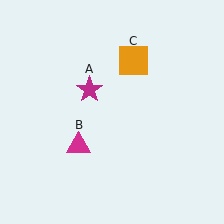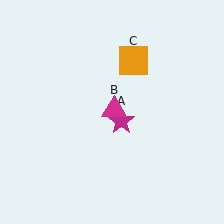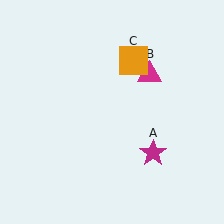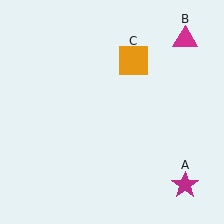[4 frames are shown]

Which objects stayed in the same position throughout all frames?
Orange square (object C) remained stationary.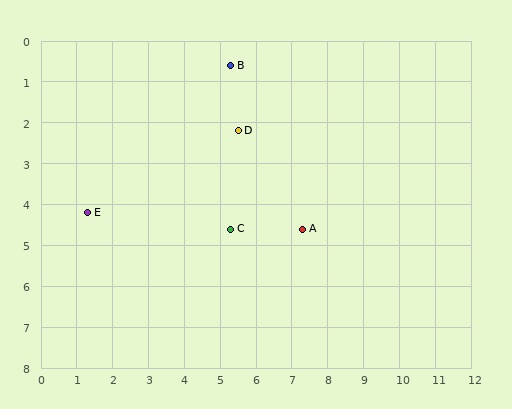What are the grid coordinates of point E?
Point E is at approximately (1.3, 4.2).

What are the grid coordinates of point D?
Point D is at approximately (5.5, 2.2).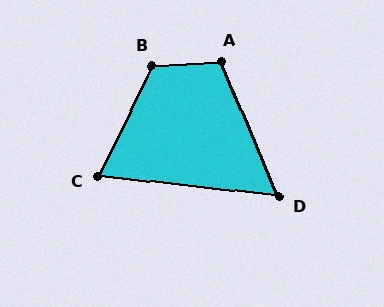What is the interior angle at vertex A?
Approximately 109 degrees (obtuse).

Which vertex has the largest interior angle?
B, at approximately 119 degrees.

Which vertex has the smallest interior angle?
D, at approximately 61 degrees.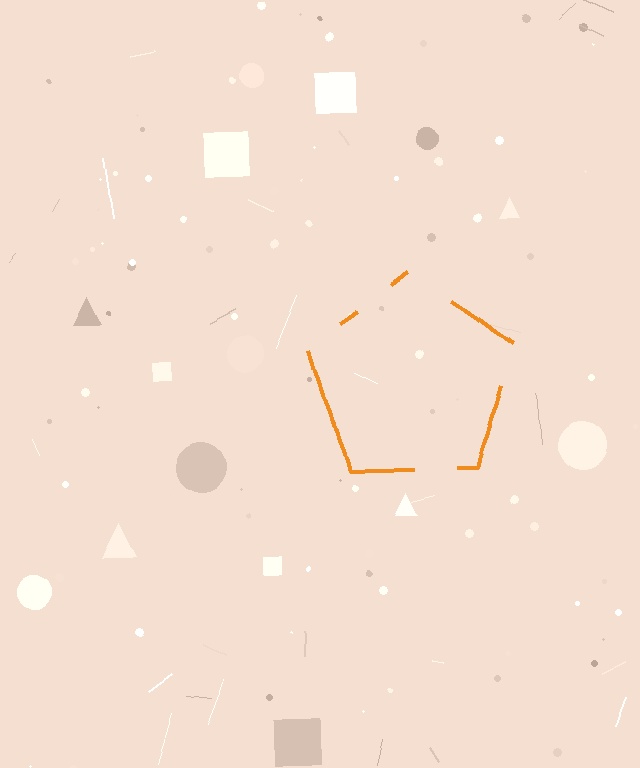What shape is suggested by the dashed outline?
The dashed outline suggests a pentagon.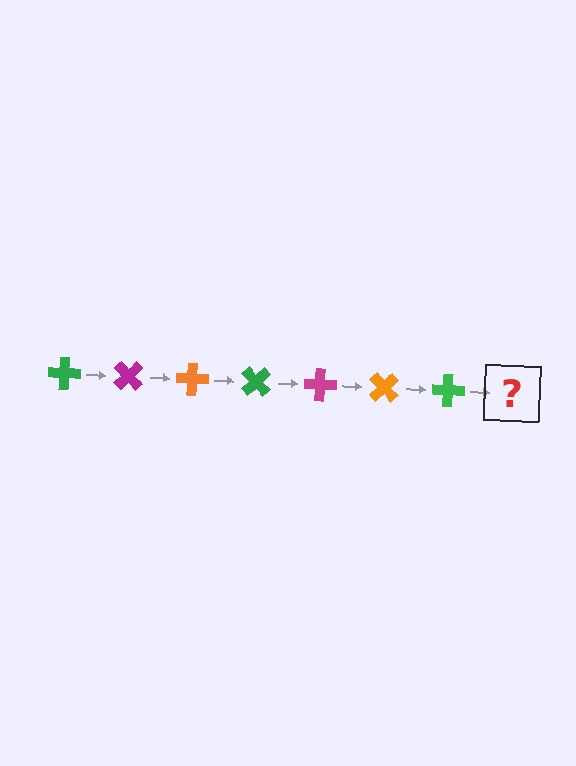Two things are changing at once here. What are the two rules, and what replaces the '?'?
The two rules are that it rotates 45 degrees each step and the color cycles through green, magenta, and orange. The '?' should be a magenta cross, rotated 315 degrees from the start.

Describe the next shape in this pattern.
It should be a magenta cross, rotated 315 degrees from the start.